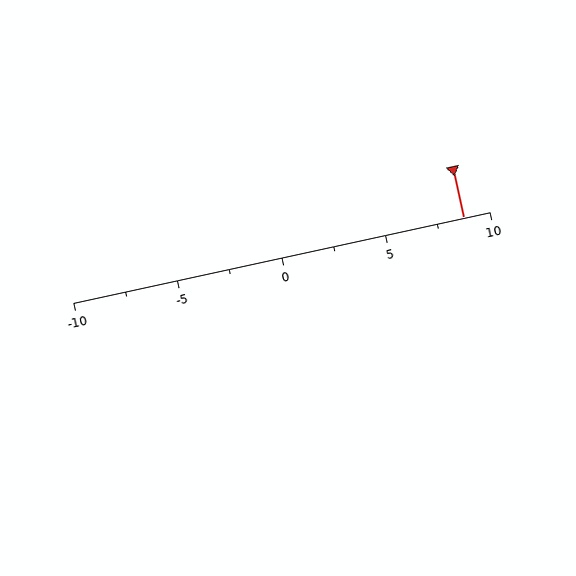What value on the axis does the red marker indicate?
The marker indicates approximately 8.8.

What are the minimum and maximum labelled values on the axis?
The axis runs from -10 to 10.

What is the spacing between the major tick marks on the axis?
The major ticks are spaced 5 apart.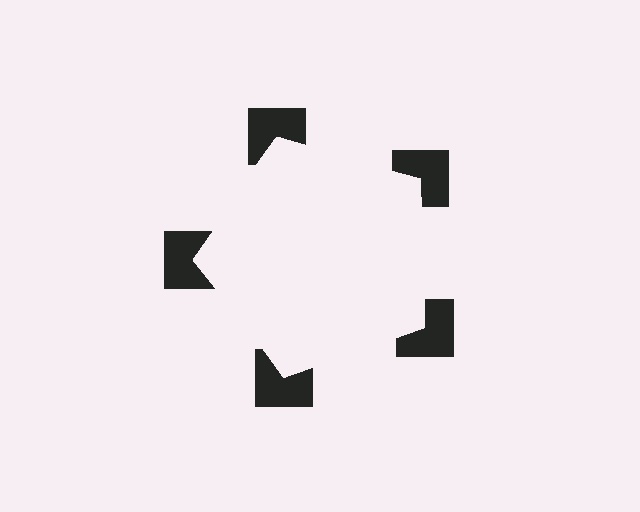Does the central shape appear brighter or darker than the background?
It typically appears slightly brighter than the background, even though no actual brightness change is drawn.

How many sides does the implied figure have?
5 sides.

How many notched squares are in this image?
There are 5 — one at each vertex of the illusory pentagon.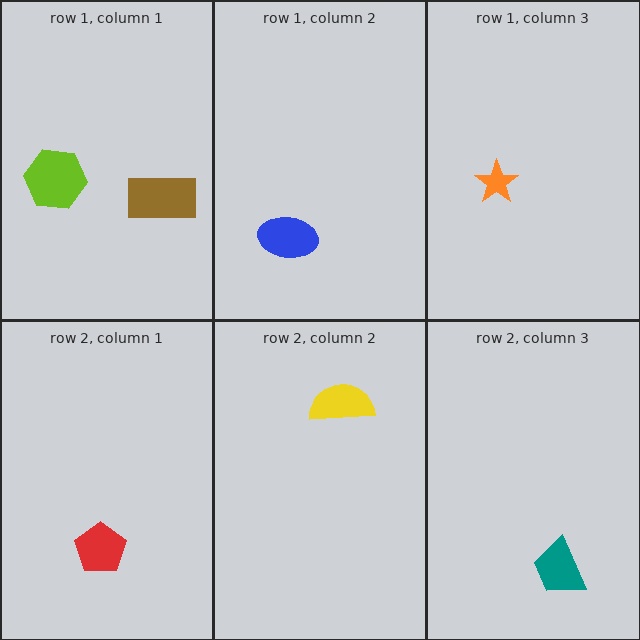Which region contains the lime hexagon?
The row 1, column 1 region.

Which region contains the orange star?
The row 1, column 3 region.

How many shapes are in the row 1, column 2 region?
1.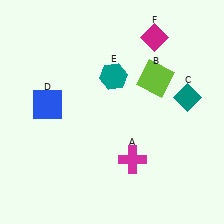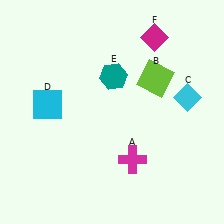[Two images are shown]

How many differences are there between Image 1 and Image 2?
There are 2 differences between the two images.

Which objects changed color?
C changed from teal to cyan. D changed from blue to cyan.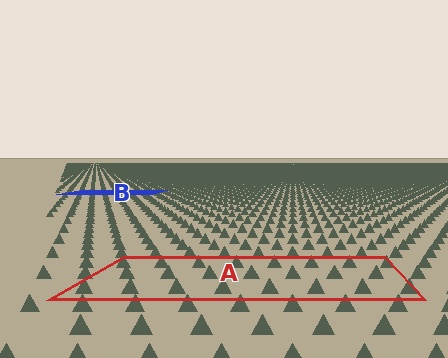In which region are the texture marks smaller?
The texture marks are smaller in region B, because it is farther away.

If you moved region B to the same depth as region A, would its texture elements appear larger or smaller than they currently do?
They would appear larger. At a closer depth, the same texture elements are projected at a bigger on-screen size.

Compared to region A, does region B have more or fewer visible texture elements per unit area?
Region B has more texture elements per unit area — they are packed more densely because it is farther away.